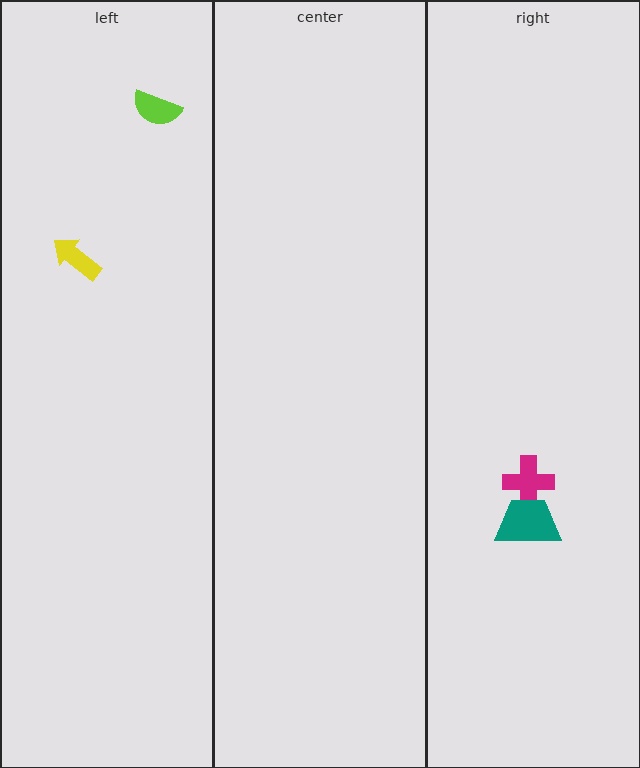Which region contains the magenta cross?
The right region.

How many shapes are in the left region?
2.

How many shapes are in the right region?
2.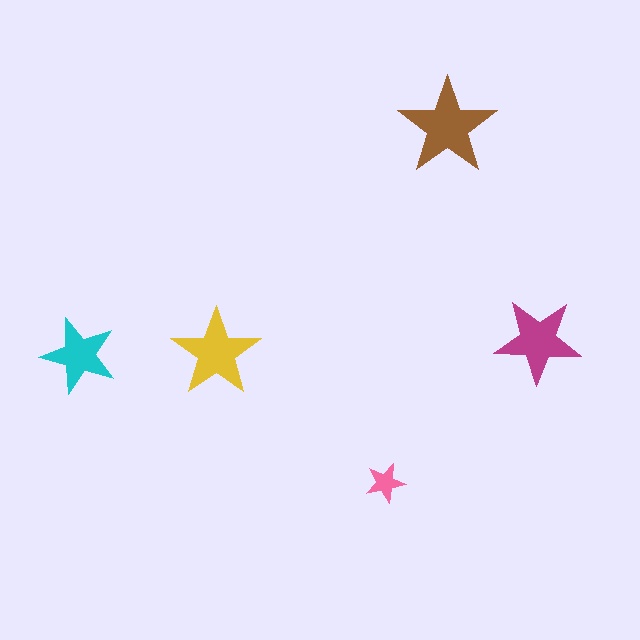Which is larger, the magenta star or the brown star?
The brown one.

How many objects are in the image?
There are 5 objects in the image.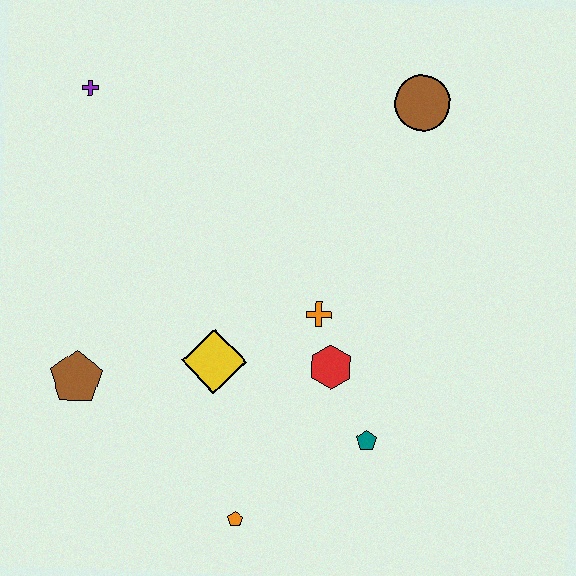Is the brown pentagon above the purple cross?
No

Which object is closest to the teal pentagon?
The red hexagon is closest to the teal pentagon.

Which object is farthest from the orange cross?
The purple cross is farthest from the orange cross.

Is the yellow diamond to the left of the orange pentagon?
Yes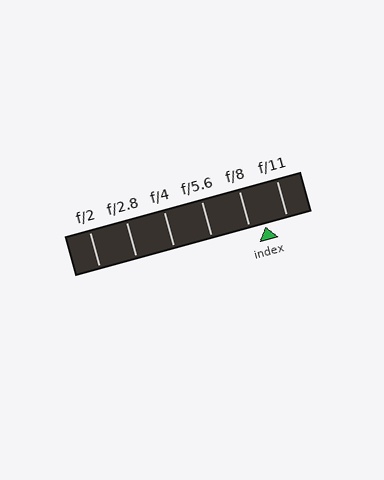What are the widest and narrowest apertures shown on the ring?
The widest aperture shown is f/2 and the narrowest is f/11.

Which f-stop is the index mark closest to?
The index mark is closest to f/8.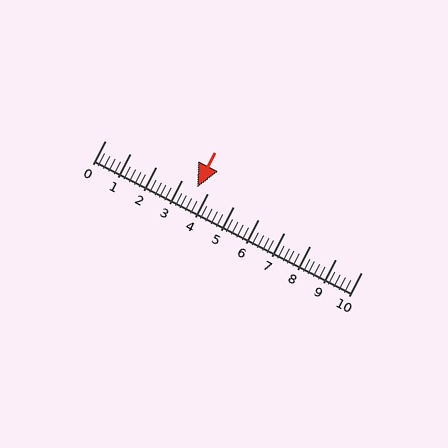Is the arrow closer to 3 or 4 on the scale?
The arrow is closer to 4.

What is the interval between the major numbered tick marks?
The major tick marks are spaced 1 units apart.